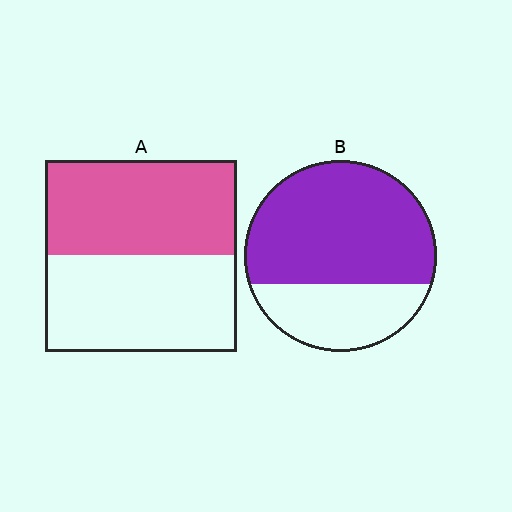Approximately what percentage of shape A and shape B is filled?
A is approximately 50% and B is approximately 70%.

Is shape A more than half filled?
Roughly half.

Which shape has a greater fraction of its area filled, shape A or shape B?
Shape B.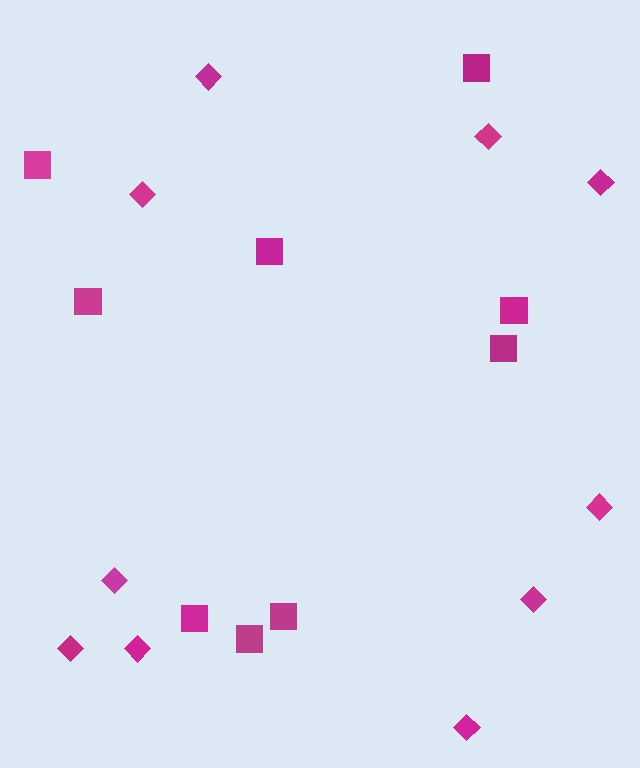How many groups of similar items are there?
There are 2 groups: one group of diamonds (10) and one group of squares (9).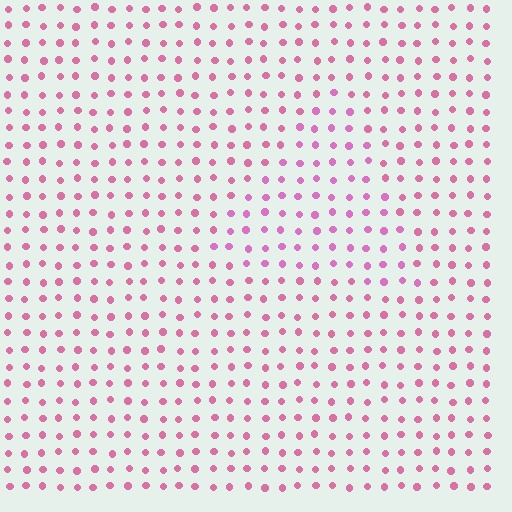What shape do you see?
I see a triangle.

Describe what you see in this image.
The image is filled with small pink elements in a uniform arrangement. A triangle-shaped region is visible where the elements are tinted to a slightly different hue, forming a subtle color boundary.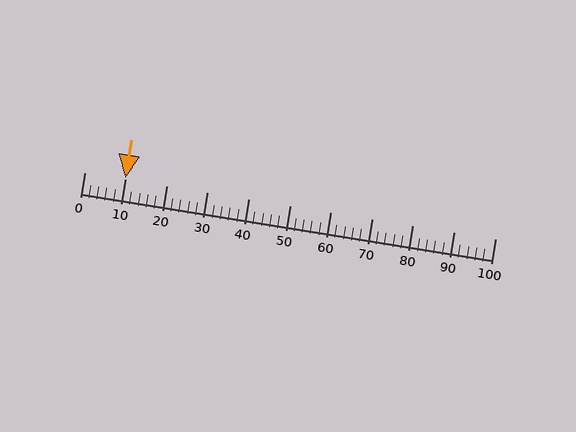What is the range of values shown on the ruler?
The ruler shows values from 0 to 100.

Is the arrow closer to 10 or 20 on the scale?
The arrow is closer to 10.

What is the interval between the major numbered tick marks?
The major tick marks are spaced 10 units apart.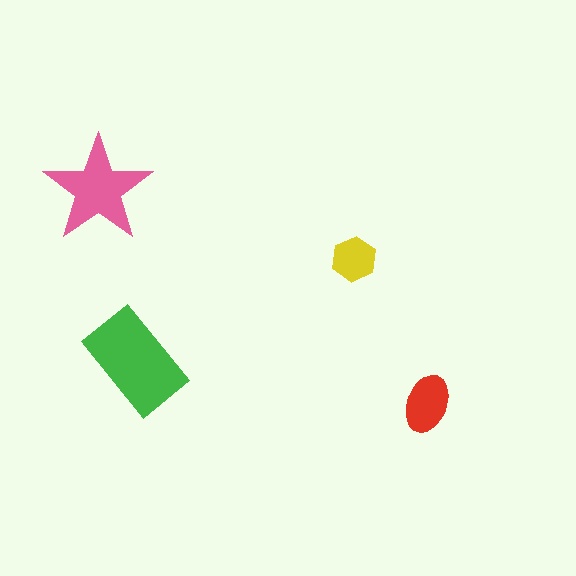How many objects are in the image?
There are 4 objects in the image.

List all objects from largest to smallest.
The green rectangle, the pink star, the red ellipse, the yellow hexagon.